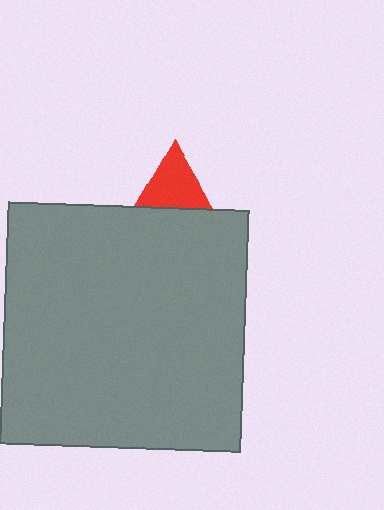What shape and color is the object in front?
The object in front is a gray square.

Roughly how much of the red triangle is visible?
A small part of it is visible (roughly 38%).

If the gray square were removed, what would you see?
You would see the complete red triangle.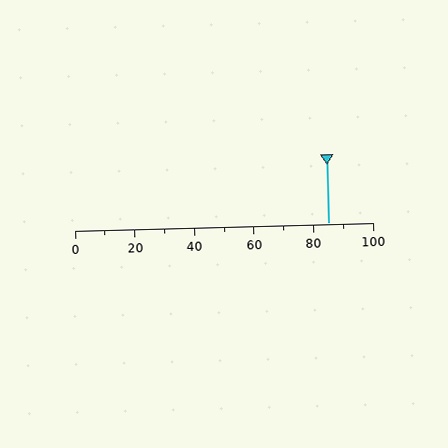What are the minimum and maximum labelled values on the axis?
The axis runs from 0 to 100.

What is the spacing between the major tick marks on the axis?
The major ticks are spaced 20 apart.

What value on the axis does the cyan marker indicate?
The marker indicates approximately 85.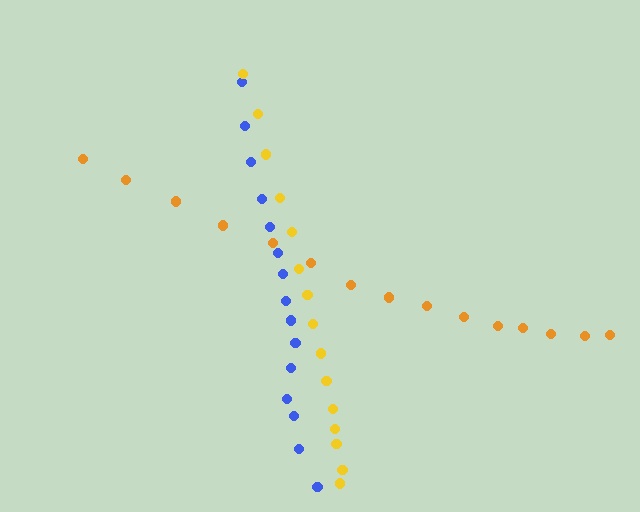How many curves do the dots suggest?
There are 3 distinct paths.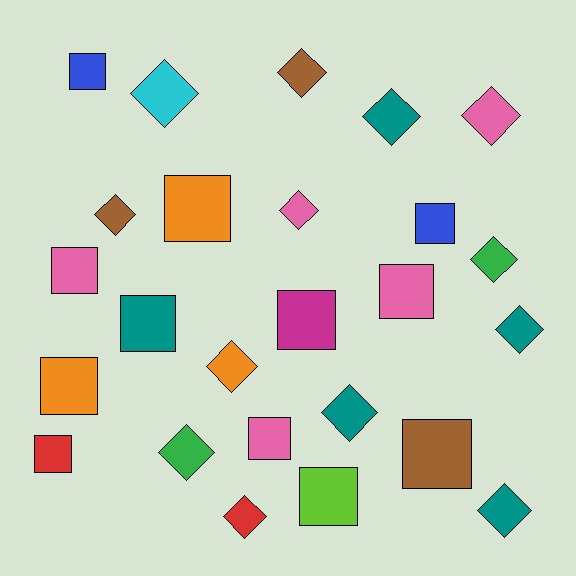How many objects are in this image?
There are 25 objects.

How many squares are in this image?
There are 12 squares.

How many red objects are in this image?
There are 2 red objects.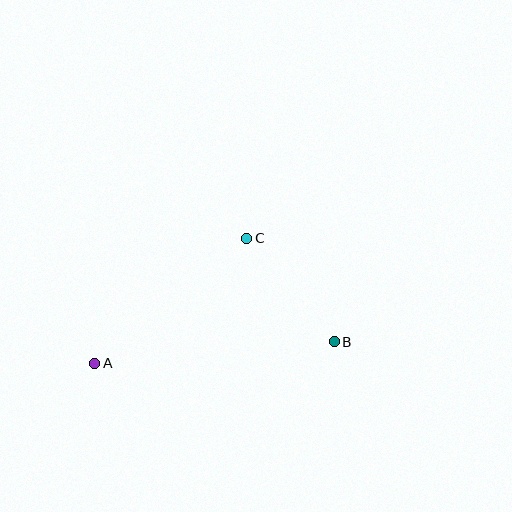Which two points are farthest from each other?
Points A and B are farthest from each other.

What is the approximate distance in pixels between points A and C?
The distance between A and C is approximately 197 pixels.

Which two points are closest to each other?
Points B and C are closest to each other.